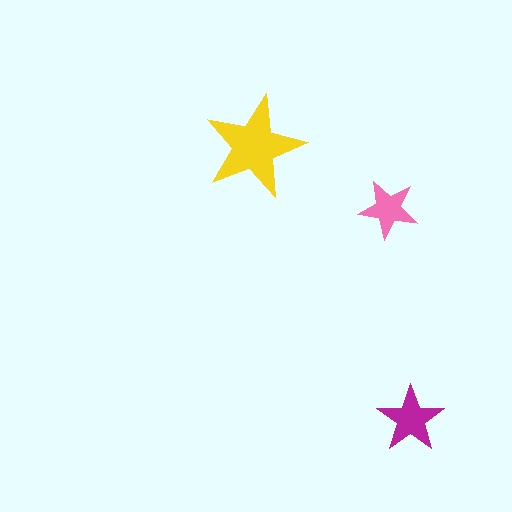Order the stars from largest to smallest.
the yellow one, the magenta one, the pink one.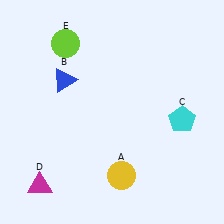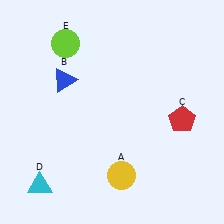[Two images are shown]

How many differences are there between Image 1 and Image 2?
There are 2 differences between the two images.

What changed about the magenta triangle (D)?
In Image 1, D is magenta. In Image 2, it changed to cyan.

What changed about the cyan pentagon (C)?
In Image 1, C is cyan. In Image 2, it changed to red.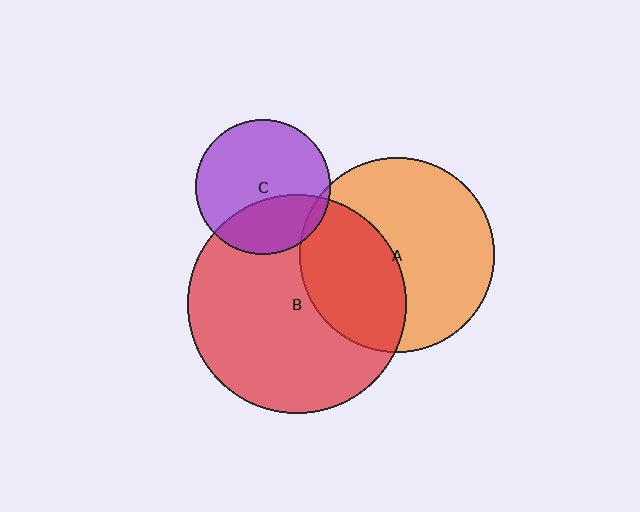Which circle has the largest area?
Circle B (red).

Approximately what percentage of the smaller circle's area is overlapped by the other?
Approximately 35%.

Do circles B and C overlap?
Yes.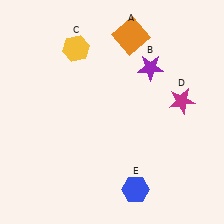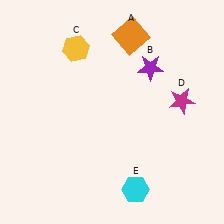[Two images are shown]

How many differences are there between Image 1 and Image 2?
There is 1 difference between the two images.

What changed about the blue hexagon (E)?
In Image 1, E is blue. In Image 2, it changed to cyan.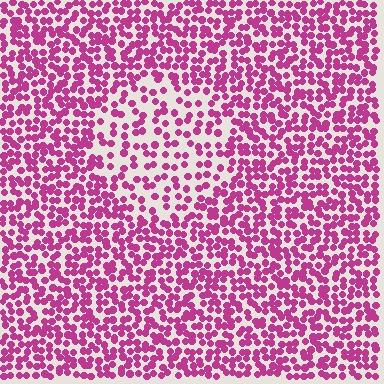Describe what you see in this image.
The image contains small magenta elements arranged at two different densities. A circle-shaped region is visible where the elements are less densely packed than the surrounding area.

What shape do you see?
I see a circle.